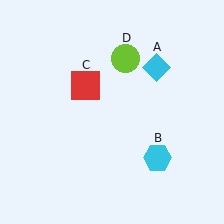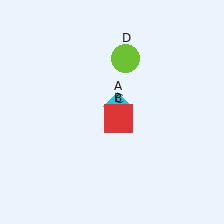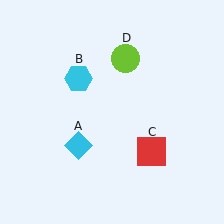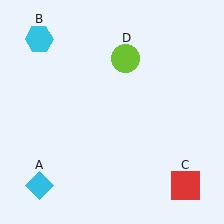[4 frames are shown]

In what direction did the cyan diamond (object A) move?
The cyan diamond (object A) moved down and to the left.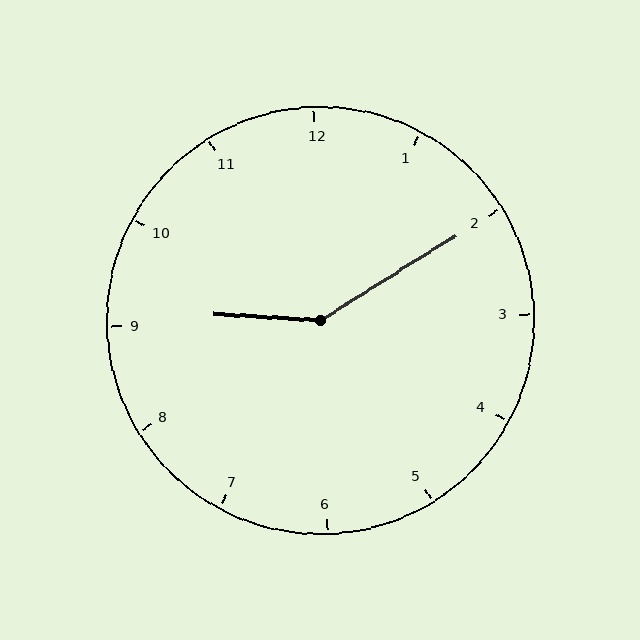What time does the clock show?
9:10.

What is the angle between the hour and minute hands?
Approximately 145 degrees.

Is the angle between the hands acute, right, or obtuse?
It is obtuse.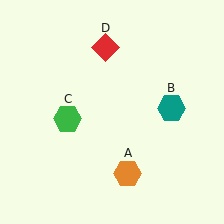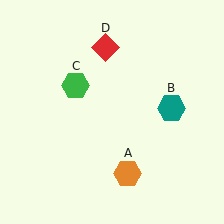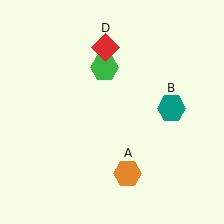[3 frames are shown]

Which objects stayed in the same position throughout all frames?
Orange hexagon (object A) and teal hexagon (object B) and red diamond (object D) remained stationary.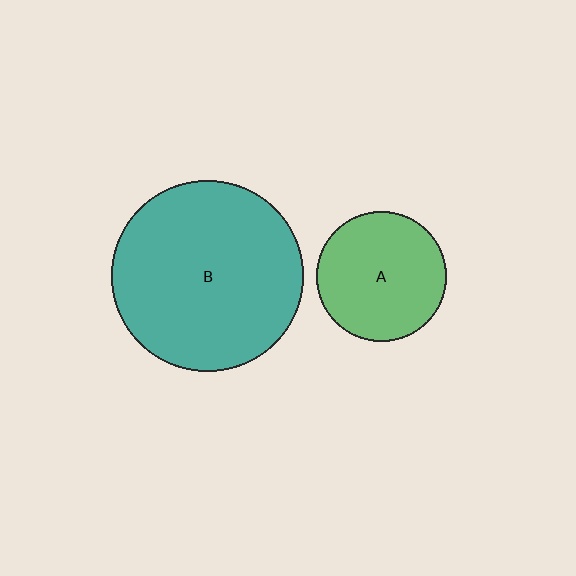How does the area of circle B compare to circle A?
Approximately 2.2 times.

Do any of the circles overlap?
No, none of the circles overlap.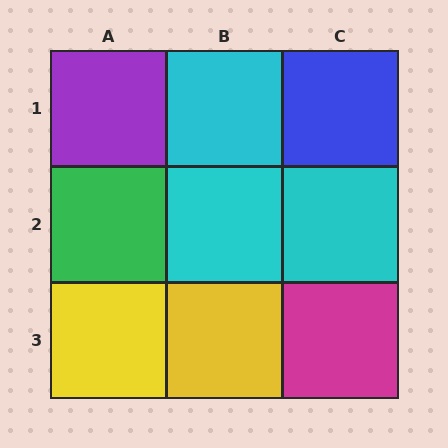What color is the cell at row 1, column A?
Purple.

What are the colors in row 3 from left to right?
Yellow, yellow, magenta.